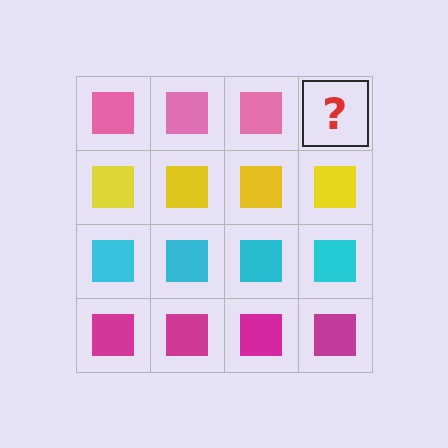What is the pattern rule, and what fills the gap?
The rule is that each row has a consistent color. The gap should be filled with a pink square.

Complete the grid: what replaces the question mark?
The question mark should be replaced with a pink square.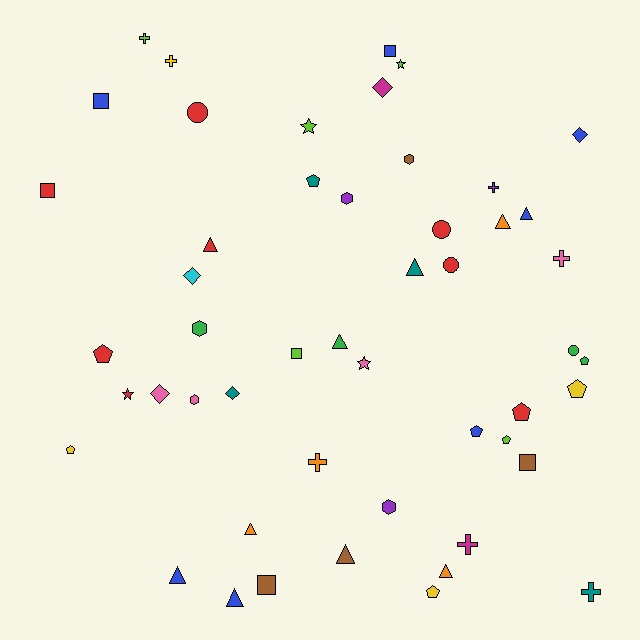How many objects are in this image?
There are 50 objects.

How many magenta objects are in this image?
There are 2 magenta objects.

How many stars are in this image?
There are 4 stars.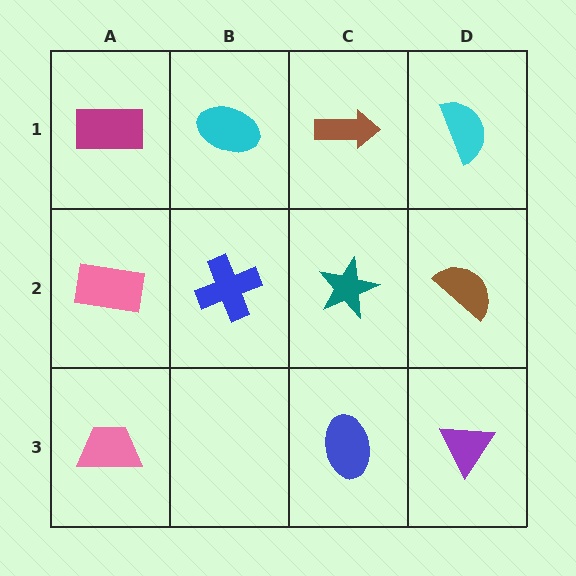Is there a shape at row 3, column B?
No, that cell is empty.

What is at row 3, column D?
A purple triangle.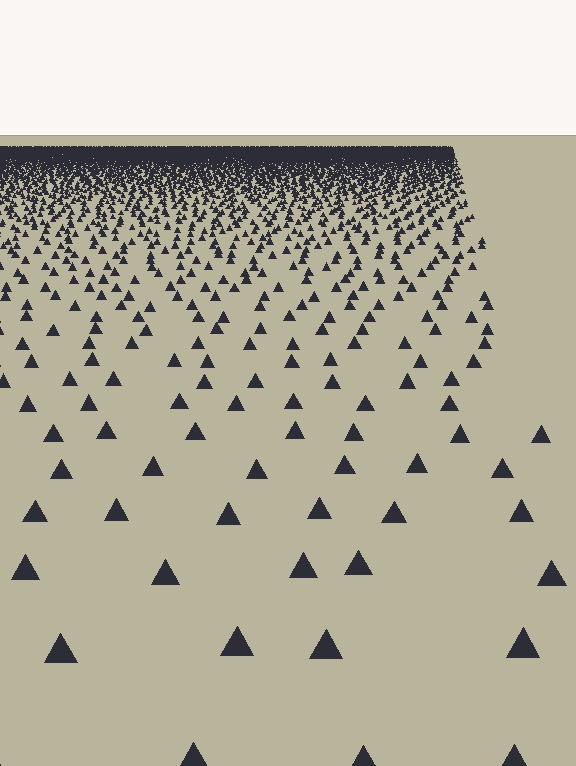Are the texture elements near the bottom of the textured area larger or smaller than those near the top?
Larger. Near the bottom, elements are closer to the viewer and appear at a bigger on-screen size.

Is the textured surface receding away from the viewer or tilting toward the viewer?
The surface is receding away from the viewer. Texture elements get smaller and denser toward the top.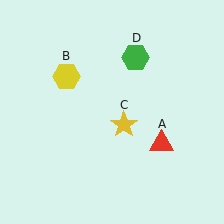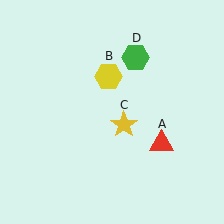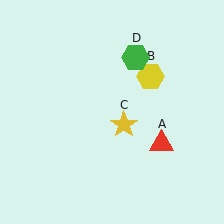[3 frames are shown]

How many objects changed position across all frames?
1 object changed position: yellow hexagon (object B).